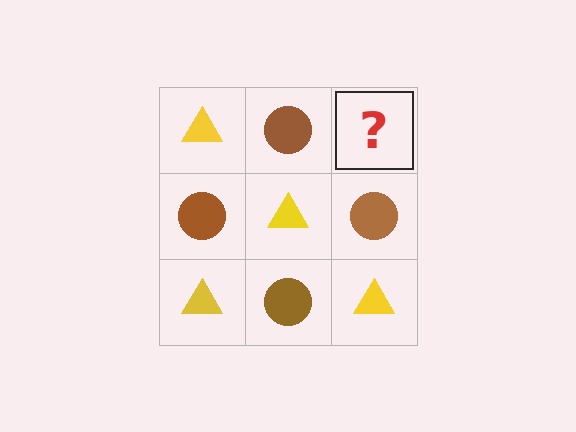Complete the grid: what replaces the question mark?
The question mark should be replaced with a yellow triangle.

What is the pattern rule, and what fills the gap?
The rule is that it alternates yellow triangle and brown circle in a checkerboard pattern. The gap should be filled with a yellow triangle.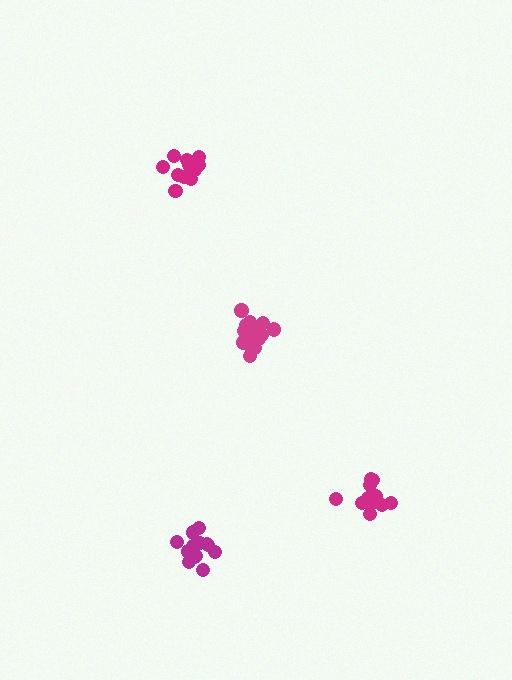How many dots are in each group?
Group 1: 18 dots, Group 2: 14 dots, Group 3: 17 dots, Group 4: 12 dots (61 total).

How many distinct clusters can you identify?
There are 4 distinct clusters.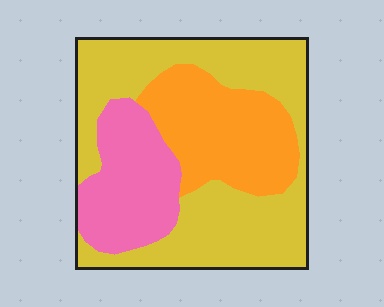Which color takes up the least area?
Pink, at roughly 20%.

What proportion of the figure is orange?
Orange covers about 25% of the figure.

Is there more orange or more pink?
Orange.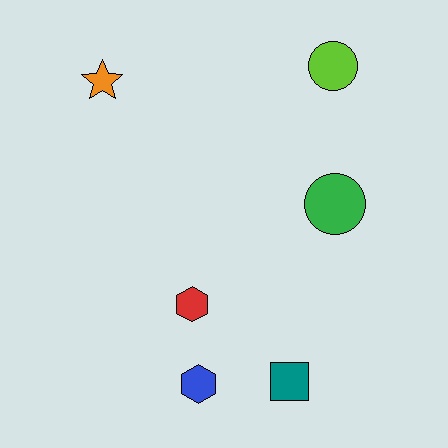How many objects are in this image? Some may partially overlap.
There are 6 objects.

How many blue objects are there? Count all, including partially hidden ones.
There is 1 blue object.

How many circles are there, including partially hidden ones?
There are 2 circles.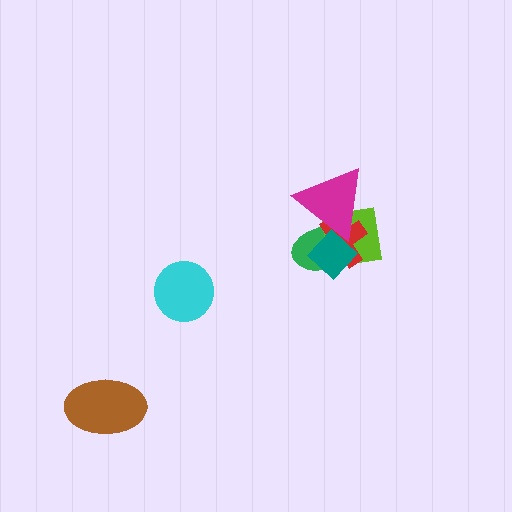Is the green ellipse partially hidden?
Yes, it is partially covered by another shape.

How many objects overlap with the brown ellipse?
0 objects overlap with the brown ellipse.